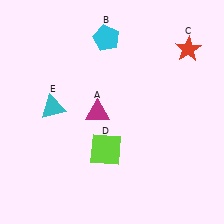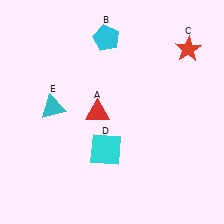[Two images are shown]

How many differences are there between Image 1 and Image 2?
There are 2 differences between the two images.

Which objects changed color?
A changed from magenta to red. D changed from lime to cyan.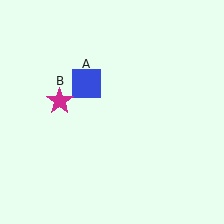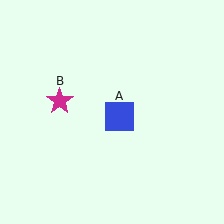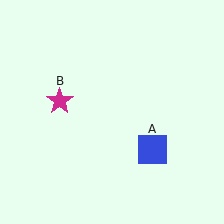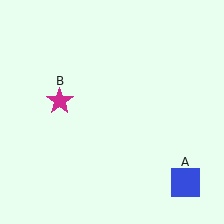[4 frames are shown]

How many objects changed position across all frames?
1 object changed position: blue square (object A).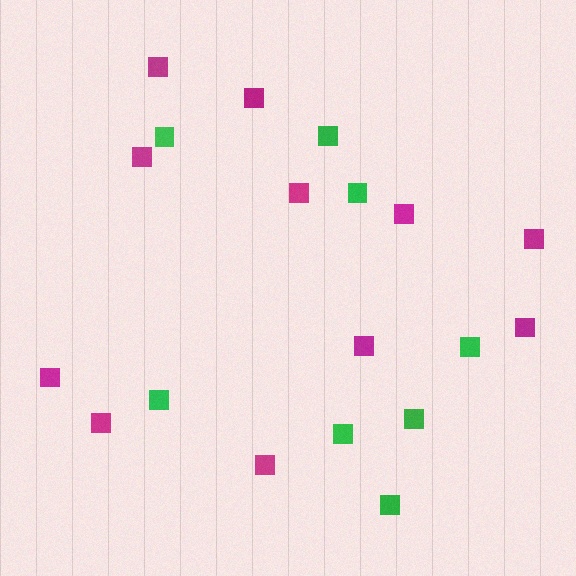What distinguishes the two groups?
There are 2 groups: one group of magenta squares (11) and one group of green squares (8).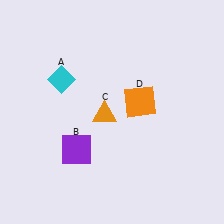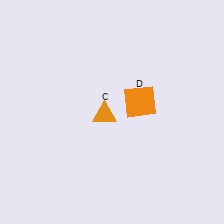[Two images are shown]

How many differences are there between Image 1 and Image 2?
There are 2 differences between the two images.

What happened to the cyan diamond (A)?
The cyan diamond (A) was removed in Image 2. It was in the top-left area of Image 1.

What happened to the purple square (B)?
The purple square (B) was removed in Image 2. It was in the bottom-left area of Image 1.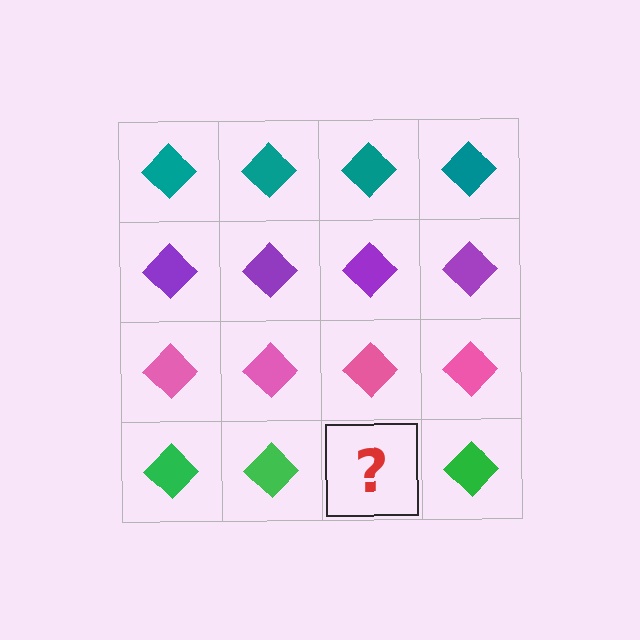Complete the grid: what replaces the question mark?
The question mark should be replaced with a green diamond.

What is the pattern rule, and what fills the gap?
The rule is that each row has a consistent color. The gap should be filled with a green diamond.